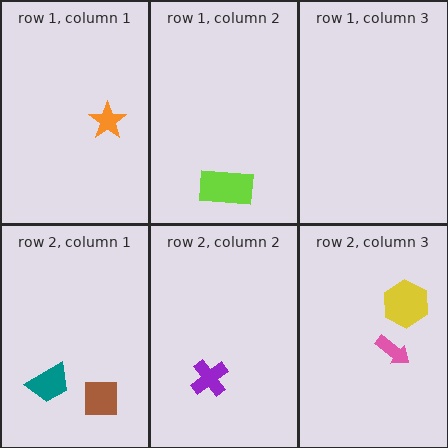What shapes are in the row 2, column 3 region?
The pink arrow, the yellow hexagon.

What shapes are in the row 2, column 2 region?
The purple cross.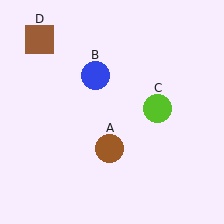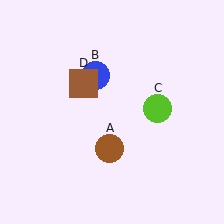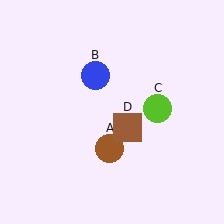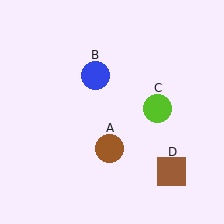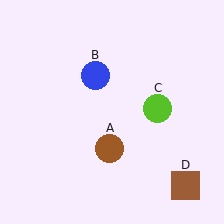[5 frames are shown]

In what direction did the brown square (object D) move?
The brown square (object D) moved down and to the right.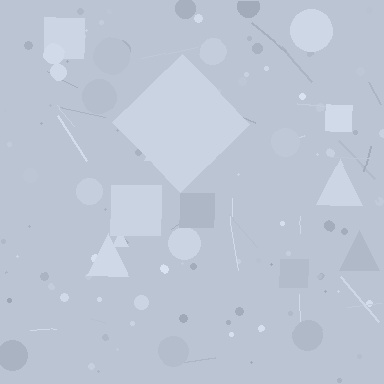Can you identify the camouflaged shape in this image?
The camouflaged shape is a diamond.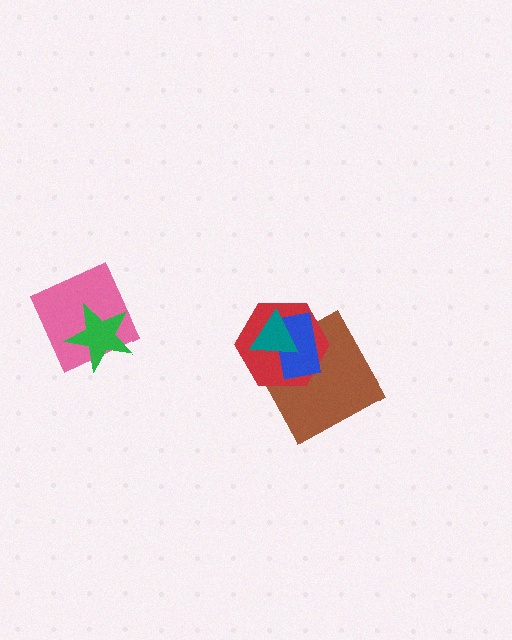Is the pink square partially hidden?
Yes, it is partially covered by another shape.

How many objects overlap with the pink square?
1 object overlaps with the pink square.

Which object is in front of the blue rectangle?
The teal triangle is in front of the blue rectangle.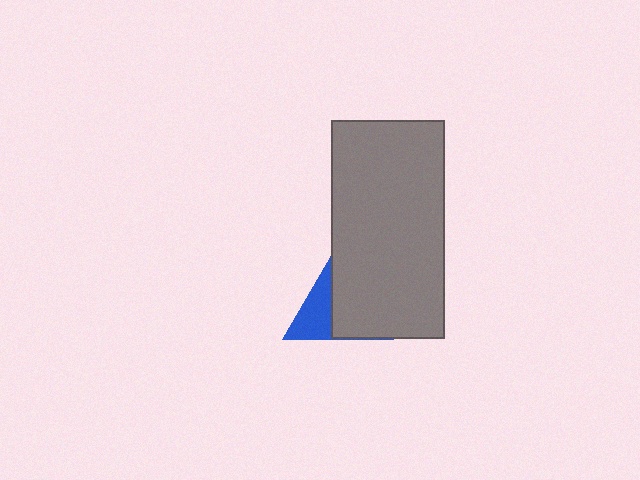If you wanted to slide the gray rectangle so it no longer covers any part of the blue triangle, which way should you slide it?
Slide it right — that is the most direct way to separate the two shapes.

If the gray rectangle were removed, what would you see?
You would see the complete blue triangle.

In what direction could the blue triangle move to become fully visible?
The blue triangle could move left. That would shift it out from behind the gray rectangle entirely.